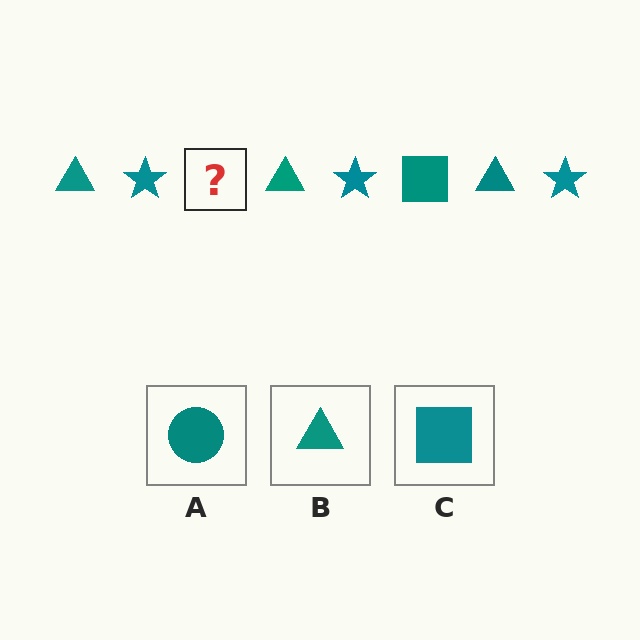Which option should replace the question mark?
Option C.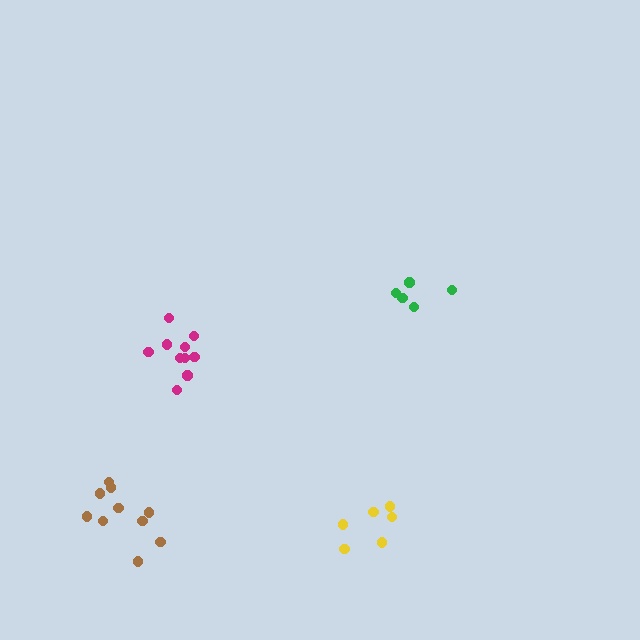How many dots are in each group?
Group 1: 6 dots, Group 2: 10 dots, Group 3: 10 dots, Group 4: 5 dots (31 total).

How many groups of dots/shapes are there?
There are 4 groups.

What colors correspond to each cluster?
The clusters are colored: yellow, magenta, brown, green.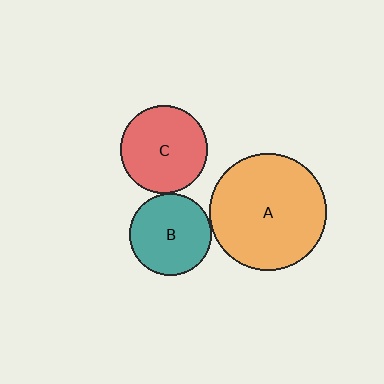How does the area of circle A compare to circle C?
Approximately 1.8 times.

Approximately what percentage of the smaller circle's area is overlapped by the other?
Approximately 5%.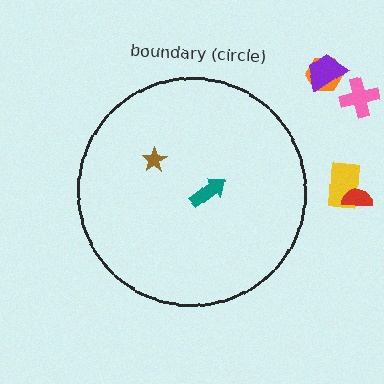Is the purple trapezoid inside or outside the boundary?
Outside.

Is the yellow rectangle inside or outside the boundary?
Outside.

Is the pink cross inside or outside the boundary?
Outside.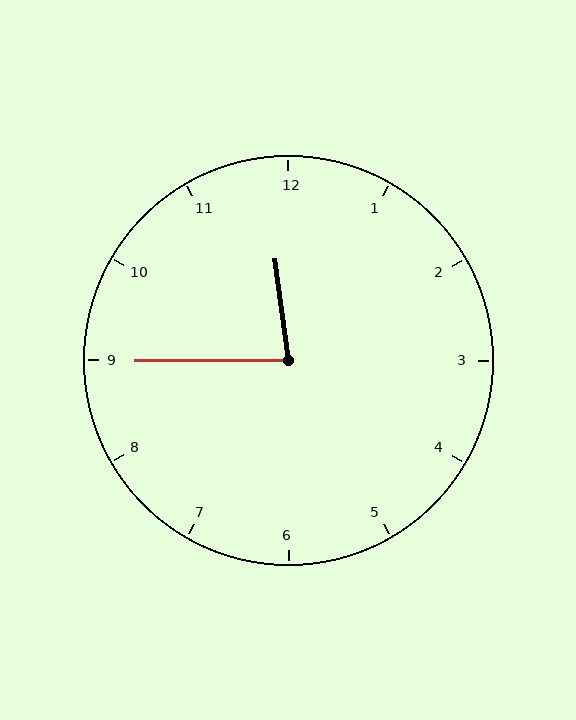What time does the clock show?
11:45.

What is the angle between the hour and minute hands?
Approximately 82 degrees.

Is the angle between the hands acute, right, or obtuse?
It is acute.